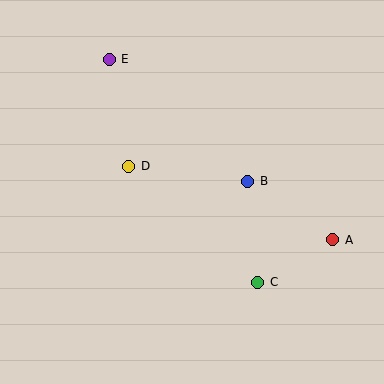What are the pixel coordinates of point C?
Point C is at (258, 282).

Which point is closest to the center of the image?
Point B at (248, 181) is closest to the center.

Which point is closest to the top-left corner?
Point E is closest to the top-left corner.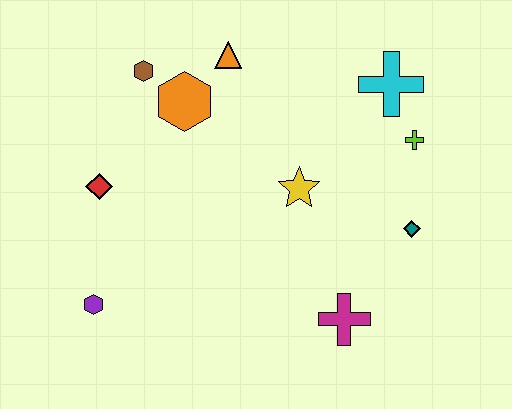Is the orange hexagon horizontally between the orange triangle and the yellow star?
No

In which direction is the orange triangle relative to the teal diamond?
The orange triangle is to the left of the teal diamond.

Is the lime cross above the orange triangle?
No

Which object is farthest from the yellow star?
The purple hexagon is farthest from the yellow star.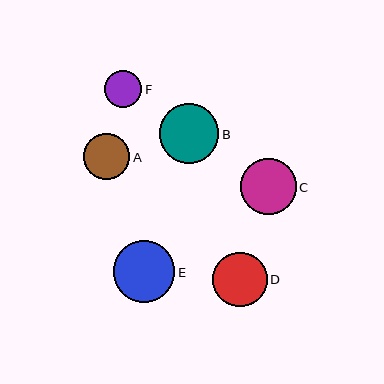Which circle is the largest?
Circle E is the largest with a size of approximately 61 pixels.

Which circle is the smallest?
Circle F is the smallest with a size of approximately 38 pixels.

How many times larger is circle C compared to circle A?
Circle C is approximately 1.2 times the size of circle A.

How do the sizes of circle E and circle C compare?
Circle E and circle C are approximately the same size.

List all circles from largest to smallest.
From largest to smallest: E, B, C, D, A, F.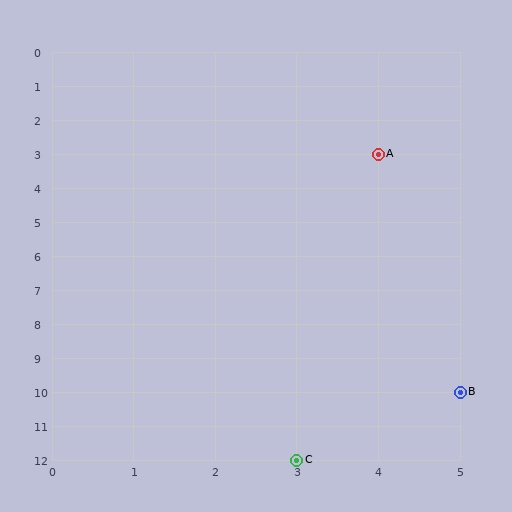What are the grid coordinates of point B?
Point B is at grid coordinates (5, 10).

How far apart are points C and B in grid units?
Points C and B are 2 columns and 2 rows apart (about 2.8 grid units diagonally).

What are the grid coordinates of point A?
Point A is at grid coordinates (4, 3).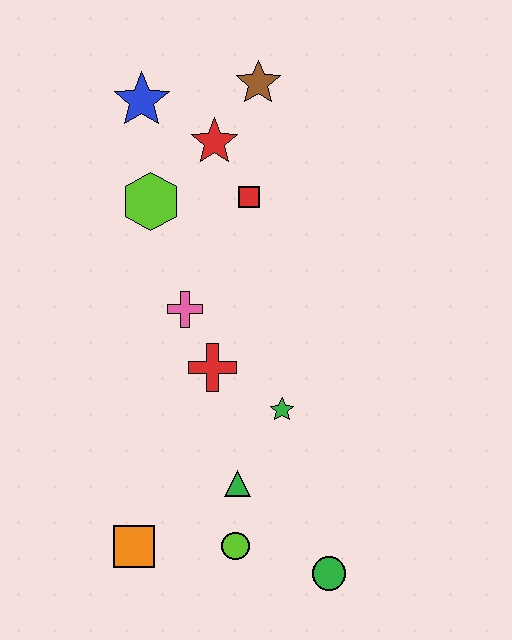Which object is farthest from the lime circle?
The brown star is farthest from the lime circle.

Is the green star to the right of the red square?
Yes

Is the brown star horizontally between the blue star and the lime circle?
No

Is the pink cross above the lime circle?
Yes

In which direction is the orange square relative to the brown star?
The orange square is below the brown star.